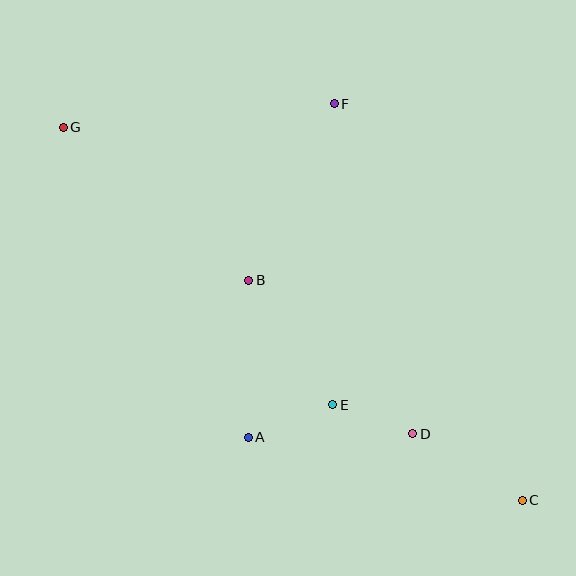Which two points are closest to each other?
Points D and E are closest to each other.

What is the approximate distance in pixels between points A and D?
The distance between A and D is approximately 164 pixels.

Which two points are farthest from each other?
Points C and G are farthest from each other.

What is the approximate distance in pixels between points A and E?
The distance between A and E is approximately 91 pixels.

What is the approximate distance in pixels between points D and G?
The distance between D and G is approximately 464 pixels.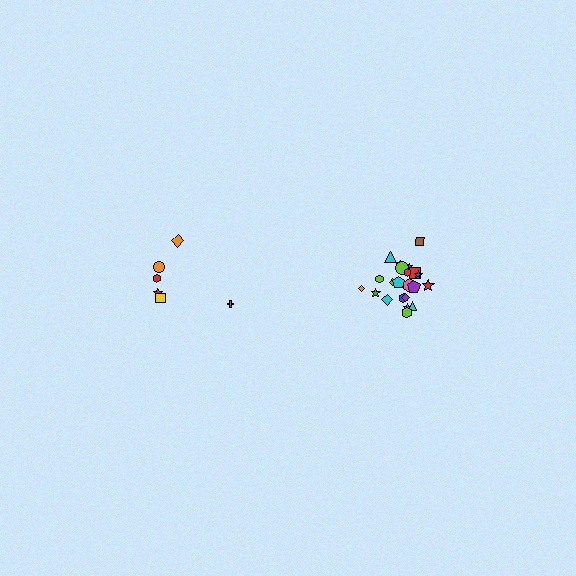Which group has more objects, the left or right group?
The right group.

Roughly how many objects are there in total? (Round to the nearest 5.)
Roughly 30 objects in total.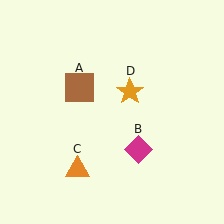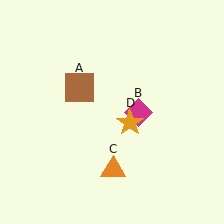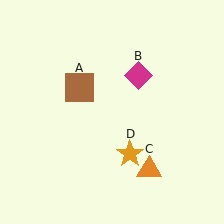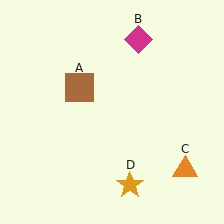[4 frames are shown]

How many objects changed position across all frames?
3 objects changed position: magenta diamond (object B), orange triangle (object C), orange star (object D).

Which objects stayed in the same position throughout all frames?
Brown square (object A) remained stationary.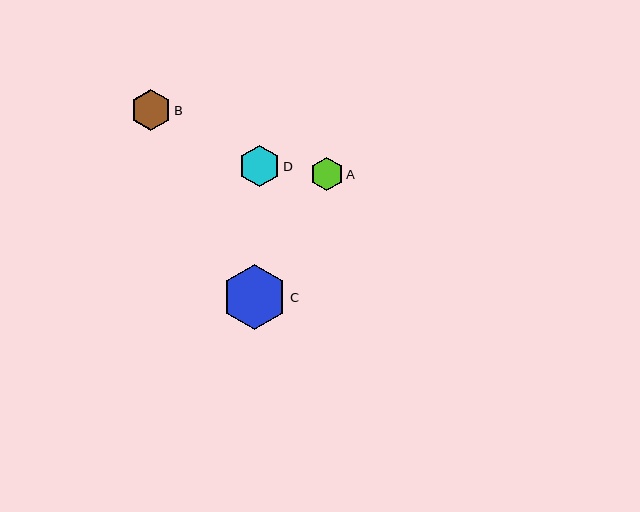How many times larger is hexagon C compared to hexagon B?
Hexagon C is approximately 1.6 times the size of hexagon B.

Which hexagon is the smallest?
Hexagon A is the smallest with a size of approximately 33 pixels.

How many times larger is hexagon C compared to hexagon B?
Hexagon C is approximately 1.6 times the size of hexagon B.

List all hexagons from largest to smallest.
From largest to smallest: C, D, B, A.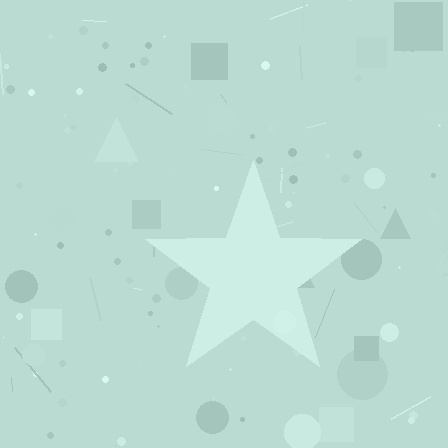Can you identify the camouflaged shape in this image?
The camouflaged shape is a star.